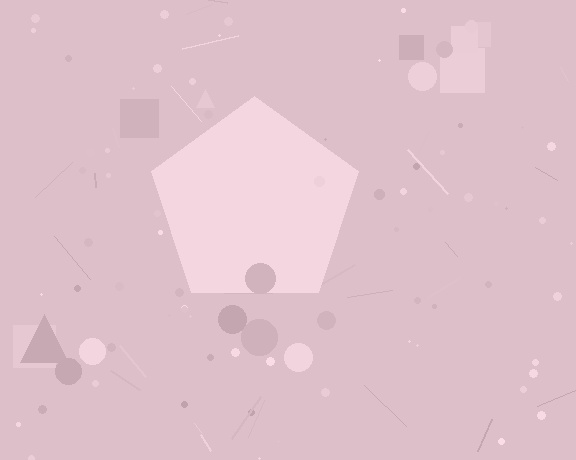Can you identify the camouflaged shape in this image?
The camouflaged shape is a pentagon.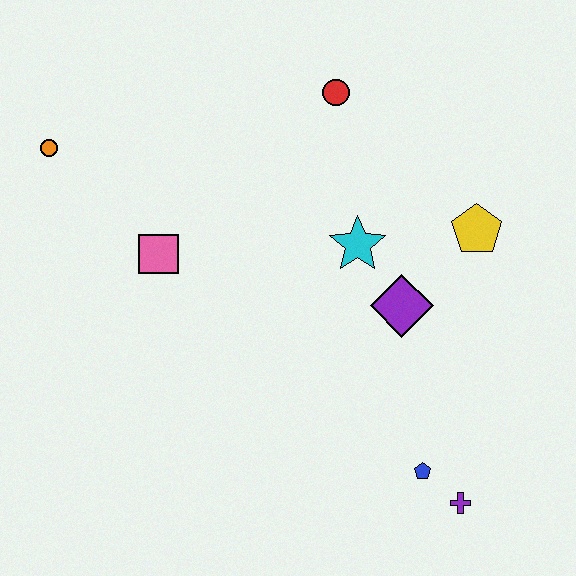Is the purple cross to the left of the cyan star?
No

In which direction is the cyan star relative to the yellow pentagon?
The cyan star is to the left of the yellow pentagon.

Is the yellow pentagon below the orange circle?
Yes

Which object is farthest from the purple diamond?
The orange circle is farthest from the purple diamond.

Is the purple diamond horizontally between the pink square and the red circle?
No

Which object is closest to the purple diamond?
The cyan star is closest to the purple diamond.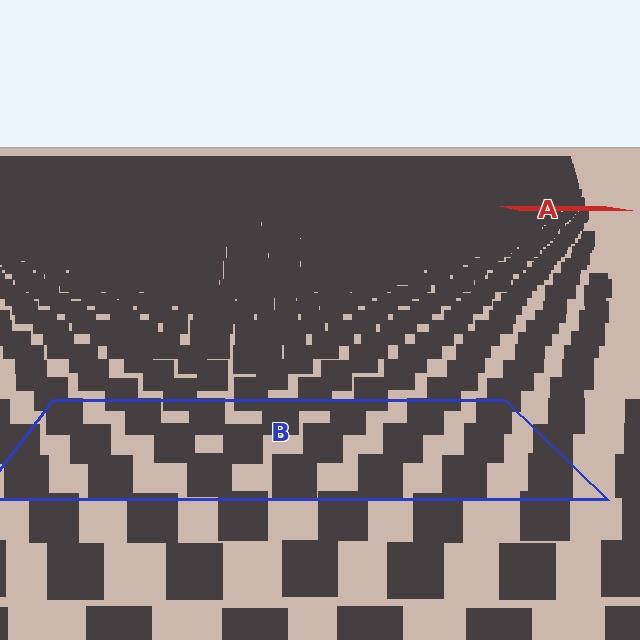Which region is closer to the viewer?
Region B is closer. The texture elements there are larger and more spread out.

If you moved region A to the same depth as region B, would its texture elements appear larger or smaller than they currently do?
They would appear larger. At a closer depth, the same texture elements are projected at a bigger on-screen size.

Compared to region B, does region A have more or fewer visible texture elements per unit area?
Region A has more texture elements per unit area — they are packed more densely because it is farther away.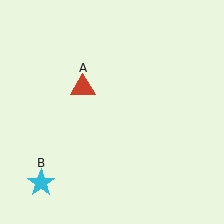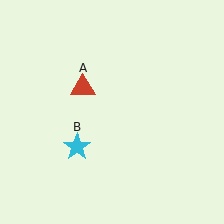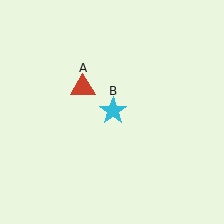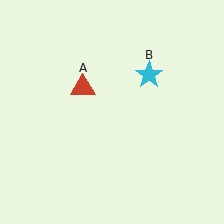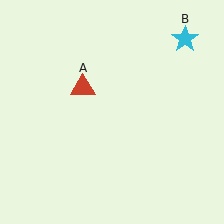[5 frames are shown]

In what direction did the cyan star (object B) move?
The cyan star (object B) moved up and to the right.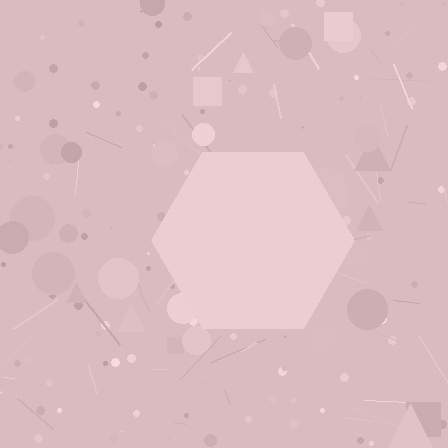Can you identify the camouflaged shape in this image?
The camouflaged shape is a hexagon.